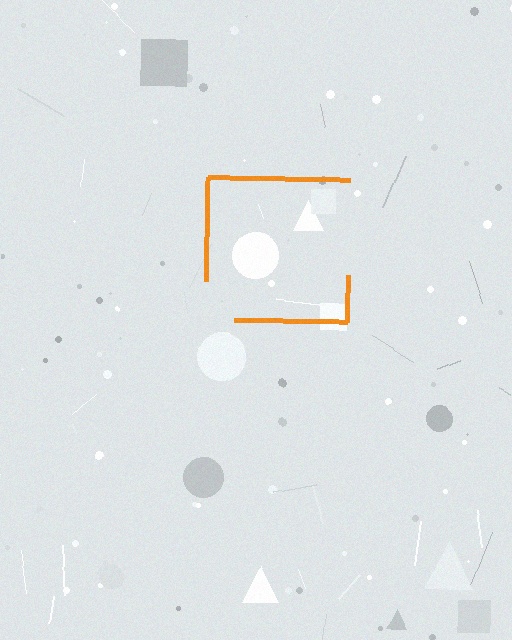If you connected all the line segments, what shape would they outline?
They would outline a square.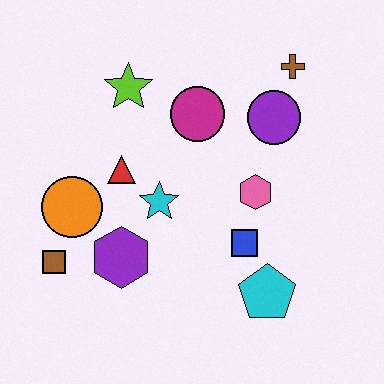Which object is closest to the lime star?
The magenta circle is closest to the lime star.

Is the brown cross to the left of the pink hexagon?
No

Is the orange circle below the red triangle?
Yes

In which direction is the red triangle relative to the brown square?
The red triangle is above the brown square.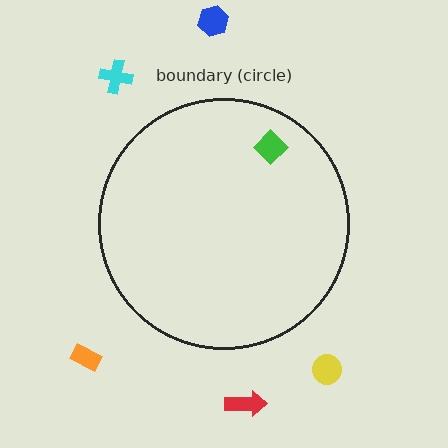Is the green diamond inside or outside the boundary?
Inside.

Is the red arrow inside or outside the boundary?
Outside.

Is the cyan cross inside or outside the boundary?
Outside.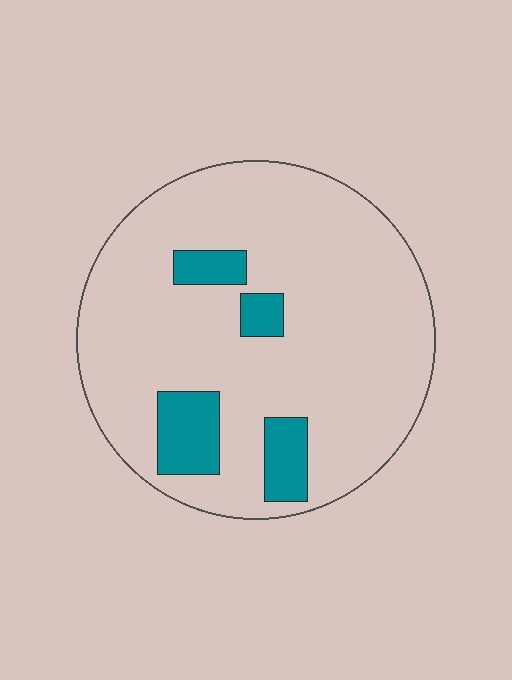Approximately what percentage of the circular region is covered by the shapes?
Approximately 15%.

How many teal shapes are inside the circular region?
4.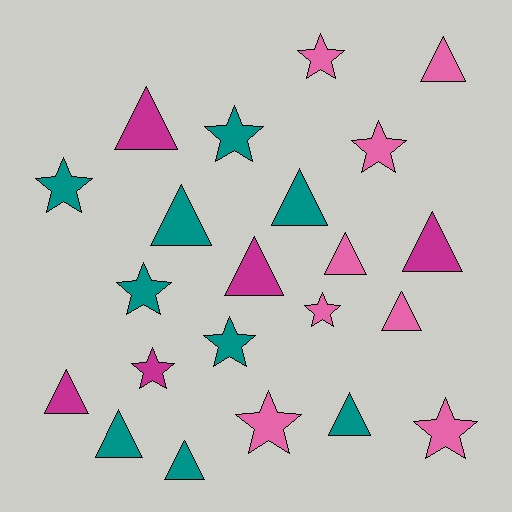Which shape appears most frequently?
Triangle, with 12 objects.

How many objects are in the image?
There are 22 objects.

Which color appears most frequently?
Teal, with 9 objects.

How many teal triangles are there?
There are 5 teal triangles.